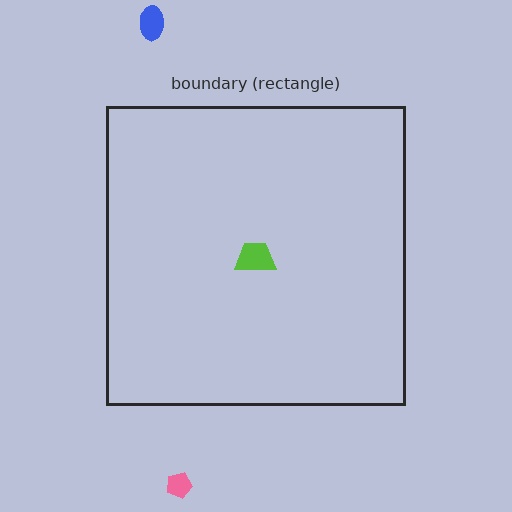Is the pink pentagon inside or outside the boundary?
Outside.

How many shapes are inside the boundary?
1 inside, 2 outside.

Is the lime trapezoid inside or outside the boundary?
Inside.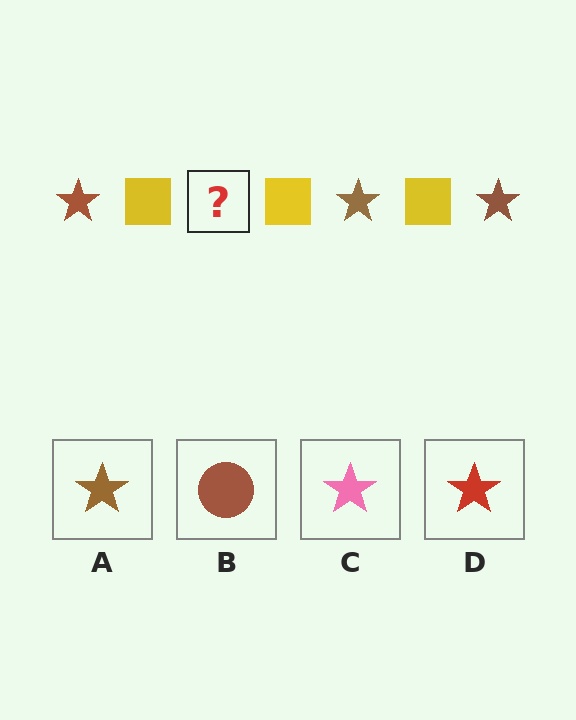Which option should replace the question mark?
Option A.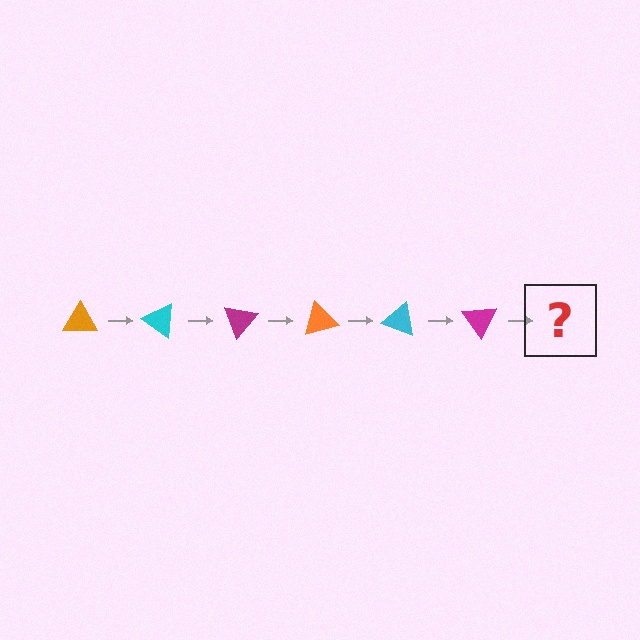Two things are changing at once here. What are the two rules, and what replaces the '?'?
The two rules are that it rotates 35 degrees each step and the color cycles through orange, cyan, and magenta. The '?' should be an orange triangle, rotated 210 degrees from the start.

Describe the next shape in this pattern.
It should be an orange triangle, rotated 210 degrees from the start.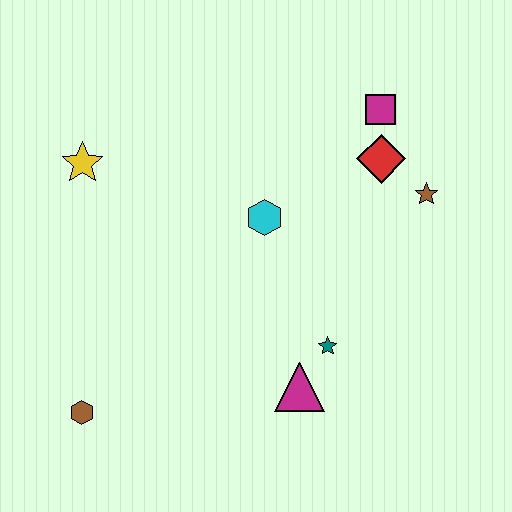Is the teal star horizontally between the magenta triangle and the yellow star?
No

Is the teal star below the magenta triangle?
No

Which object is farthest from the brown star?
The brown hexagon is farthest from the brown star.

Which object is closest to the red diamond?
The magenta square is closest to the red diamond.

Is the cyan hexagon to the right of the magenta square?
No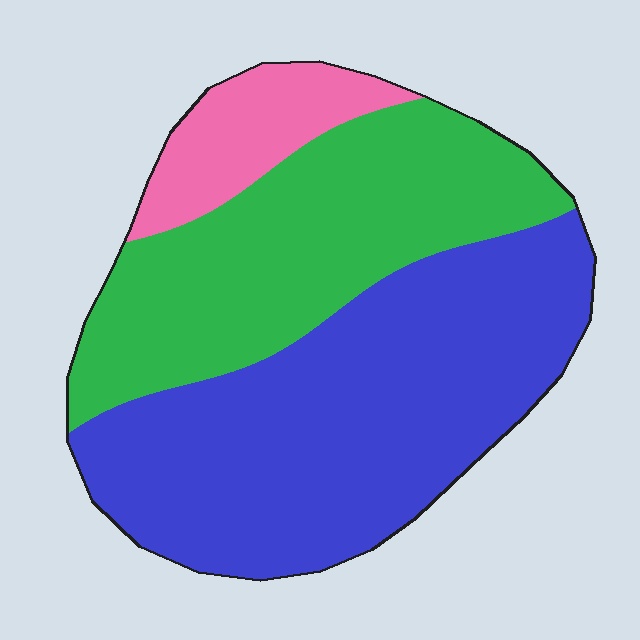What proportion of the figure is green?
Green covers roughly 35% of the figure.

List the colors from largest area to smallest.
From largest to smallest: blue, green, pink.